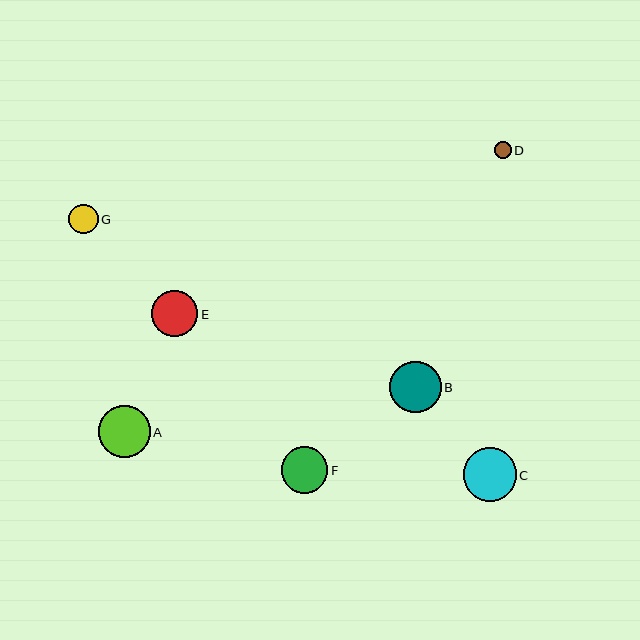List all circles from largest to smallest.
From largest to smallest: C, B, A, F, E, G, D.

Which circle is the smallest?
Circle D is the smallest with a size of approximately 17 pixels.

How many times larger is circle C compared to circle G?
Circle C is approximately 1.8 times the size of circle G.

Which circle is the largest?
Circle C is the largest with a size of approximately 53 pixels.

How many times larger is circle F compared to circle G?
Circle F is approximately 1.6 times the size of circle G.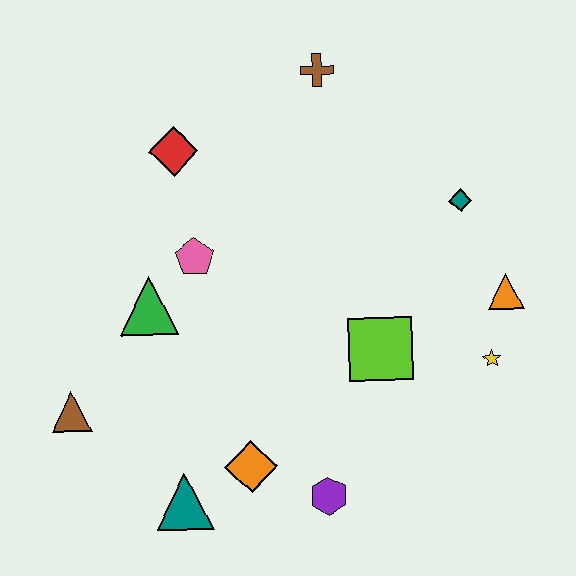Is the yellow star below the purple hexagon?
No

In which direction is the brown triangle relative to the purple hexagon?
The brown triangle is to the left of the purple hexagon.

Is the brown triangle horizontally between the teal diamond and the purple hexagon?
No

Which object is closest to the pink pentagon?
The green triangle is closest to the pink pentagon.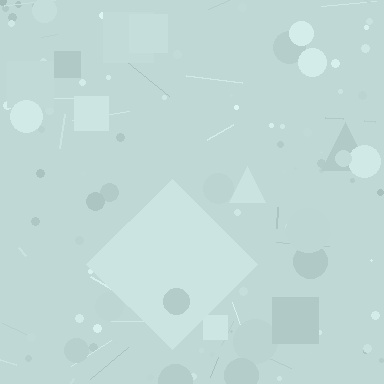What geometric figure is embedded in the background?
A diamond is embedded in the background.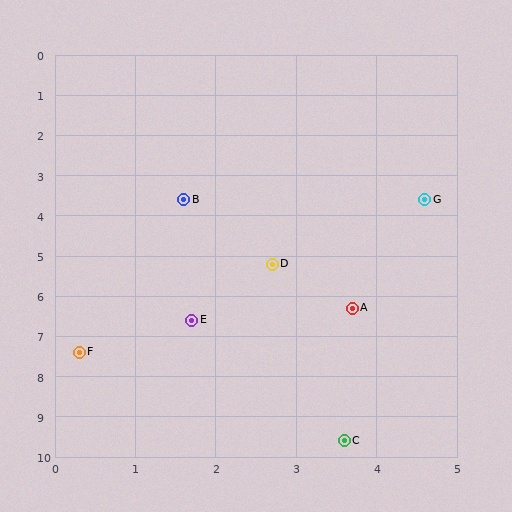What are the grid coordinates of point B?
Point B is at approximately (1.6, 3.6).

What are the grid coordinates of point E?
Point E is at approximately (1.7, 6.6).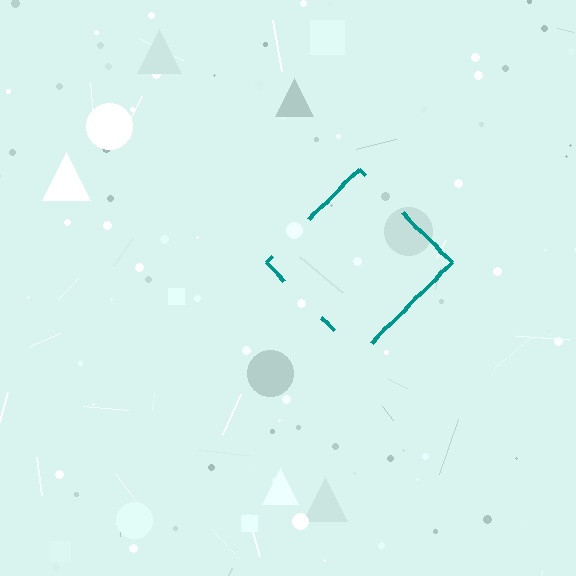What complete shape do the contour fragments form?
The contour fragments form a diamond.